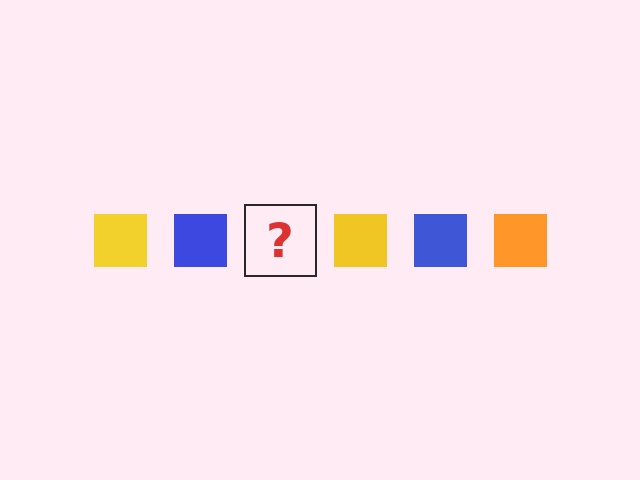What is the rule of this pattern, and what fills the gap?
The rule is that the pattern cycles through yellow, blue, orange squares. The gap should be filled with an orange square.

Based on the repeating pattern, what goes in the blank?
The blank should be an orange square.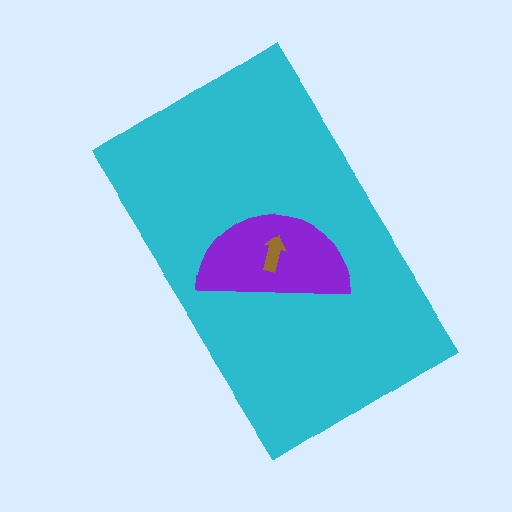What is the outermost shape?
The cyan rectangle.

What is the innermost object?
The brown arrow.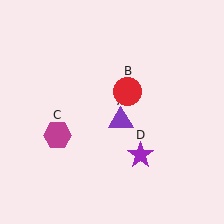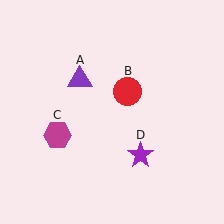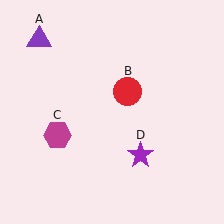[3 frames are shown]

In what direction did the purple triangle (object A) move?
The purple triangle (object A) moved up and to the left.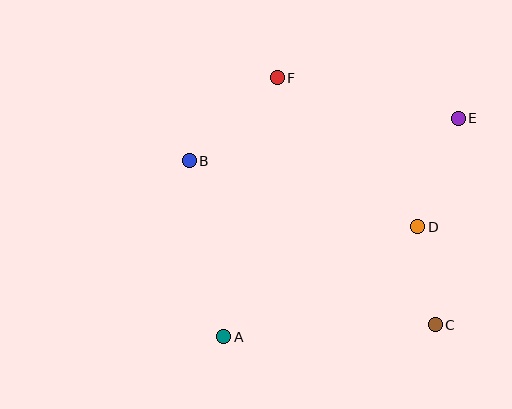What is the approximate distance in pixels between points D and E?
The distance between D and E is approximately 116 pixels.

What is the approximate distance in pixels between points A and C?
The distance between A and C is approximately 212 pixels.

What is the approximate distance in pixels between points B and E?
The distance between B and E is approximately 272 pixels.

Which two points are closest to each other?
Points C and D are closest to each other.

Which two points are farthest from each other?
Points A and E are farthest from each other.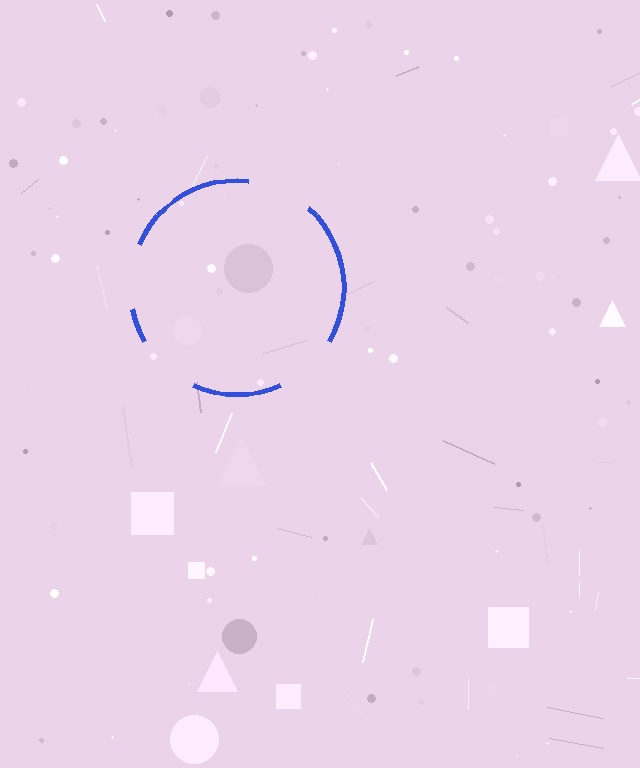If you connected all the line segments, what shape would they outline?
They would outline a circle.